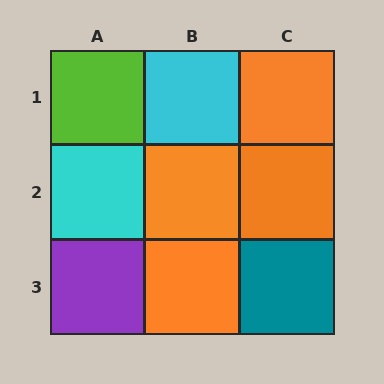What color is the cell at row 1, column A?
Lime.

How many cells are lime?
1 cell is lime.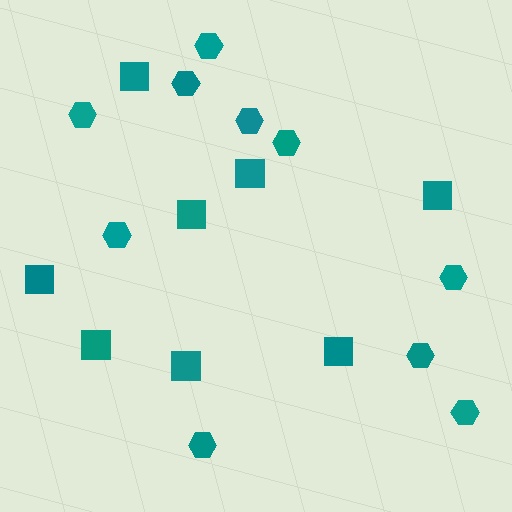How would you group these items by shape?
There are 2 groups: one group of hexagons (10) and one group of squares (8).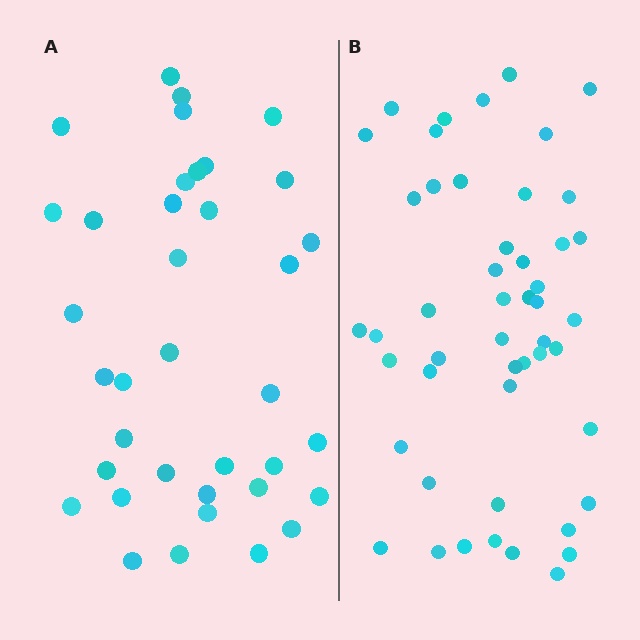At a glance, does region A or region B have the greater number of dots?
Region B (the right region) has more dots.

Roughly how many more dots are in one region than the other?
Region B has roughly 12 or so more dots than region A.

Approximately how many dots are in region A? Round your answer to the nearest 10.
About 40 dots. (The exact count is 37, which rounds to 40.)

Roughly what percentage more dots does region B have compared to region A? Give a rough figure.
About 30% more.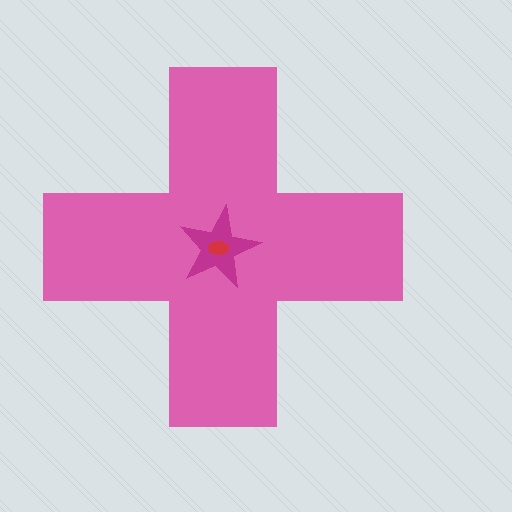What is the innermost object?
The red ellipse.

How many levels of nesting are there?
3.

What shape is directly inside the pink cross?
The magenta star.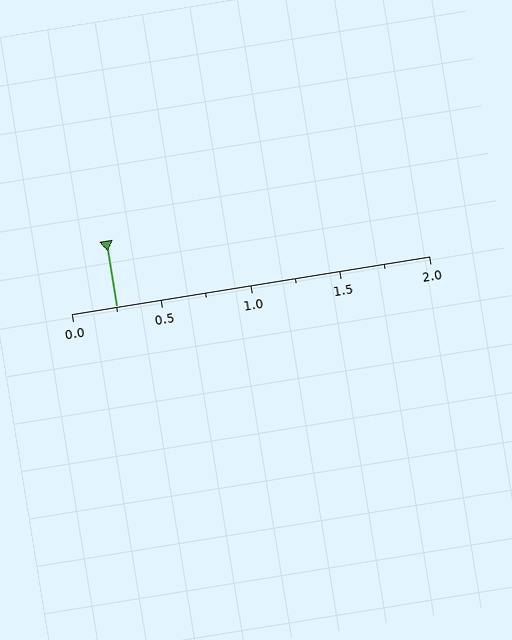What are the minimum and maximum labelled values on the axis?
The axis runs from 0.0 to 2.0.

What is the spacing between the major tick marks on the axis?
The major ticks are spaced 0.5 apart.